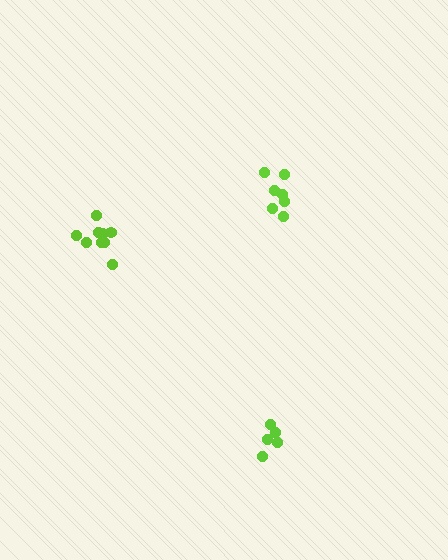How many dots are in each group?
Group 1: 5 dots, Group 2: 7 dots, Group 3: 9 dots (21 total).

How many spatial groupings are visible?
There are 3 spatial groupings.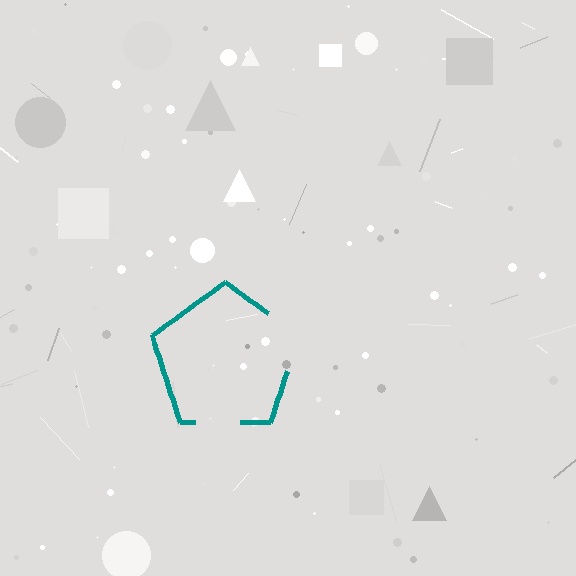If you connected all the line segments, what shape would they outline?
They would outline a pentagon.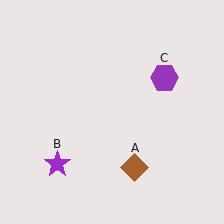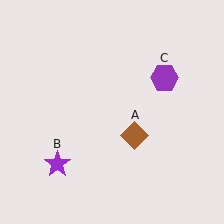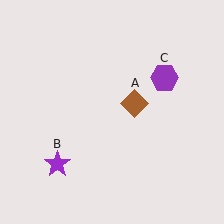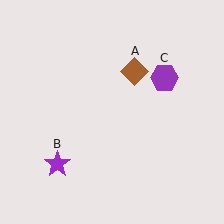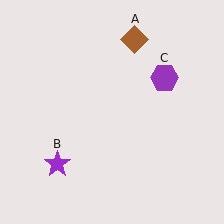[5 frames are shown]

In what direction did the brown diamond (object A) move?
The brown diamond (object A) moved up.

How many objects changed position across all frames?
1 object changed position: brown diamond (object A).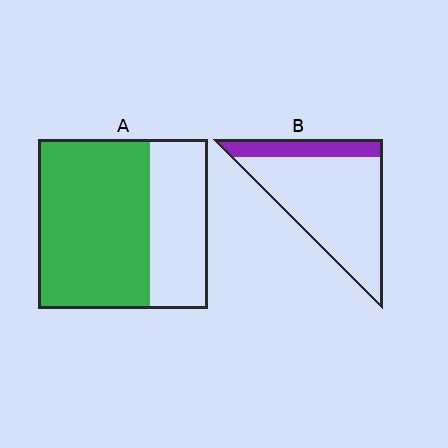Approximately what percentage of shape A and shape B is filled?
A is approximately 65% and B is approximately 20%.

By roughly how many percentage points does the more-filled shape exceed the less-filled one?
By roughly 45 percentage points (A over B).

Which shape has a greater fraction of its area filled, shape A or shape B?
Shape A.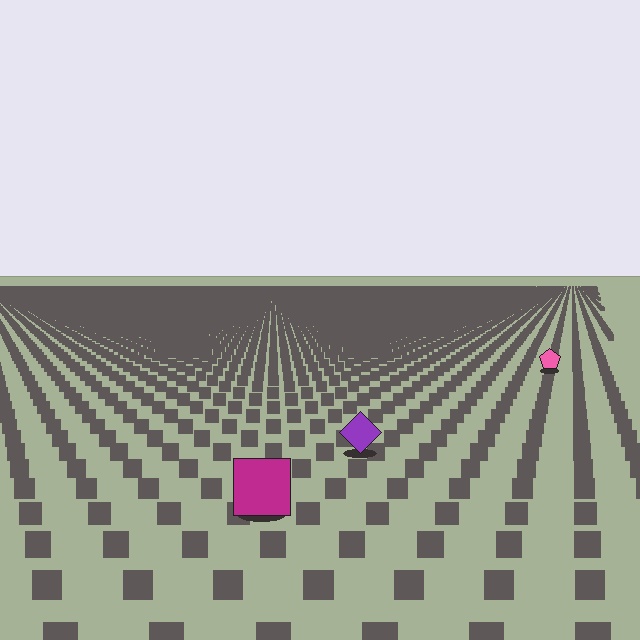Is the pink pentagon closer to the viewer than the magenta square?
No. The magenta square is closer — you can tell from the texture gradient: the ground texture is coarser near it.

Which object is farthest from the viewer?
The pink pentagon is farthest from the viewer. It appears smaller and the ground texture around it is denser.